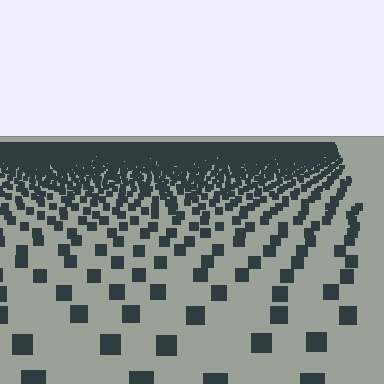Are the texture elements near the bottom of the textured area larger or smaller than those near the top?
Larger. Near the bottom, elements are closer to the viewer and appear at a bigger on-screen size.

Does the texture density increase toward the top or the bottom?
Density increases toward the top.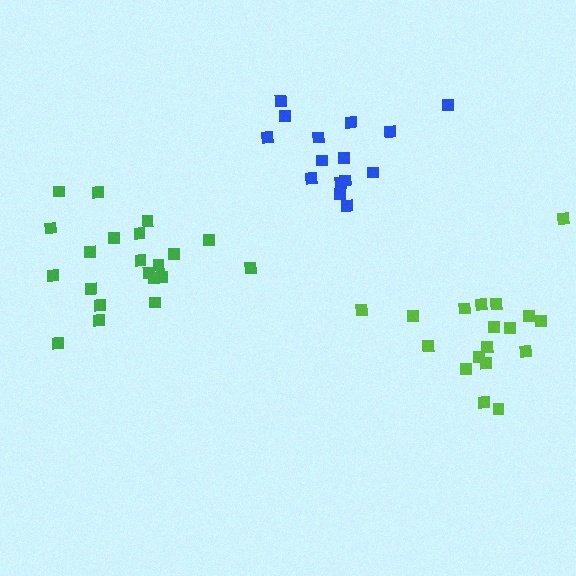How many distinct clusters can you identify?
There are 3 distinct clusters.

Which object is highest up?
The blue cluster is topmost.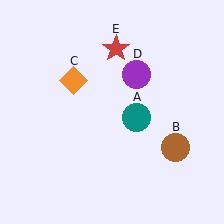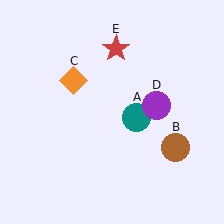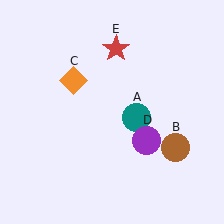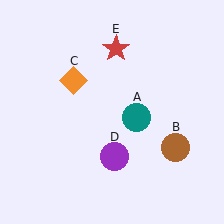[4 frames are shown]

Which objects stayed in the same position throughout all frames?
Teal circle (object A) and brown circle (object B) and orange diamond (object C) and red star (object E) remained stationary.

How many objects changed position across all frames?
1 object changed position: purple circle (object D).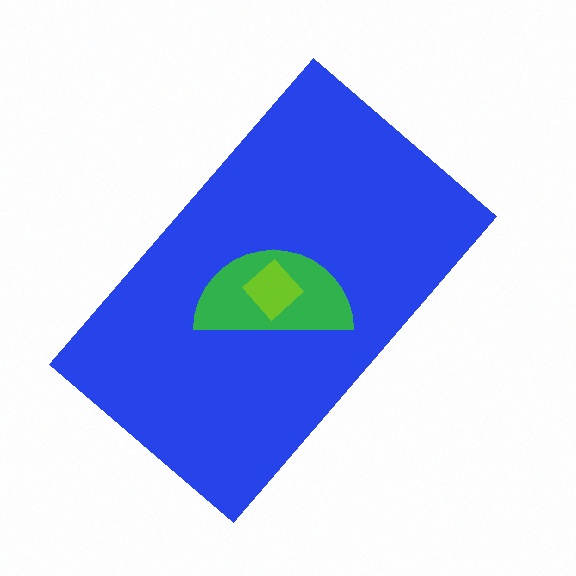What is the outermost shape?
The blue rectangle.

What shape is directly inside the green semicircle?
The lime diamond.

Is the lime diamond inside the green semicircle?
Yes.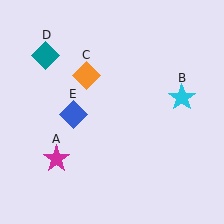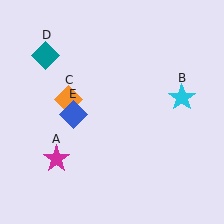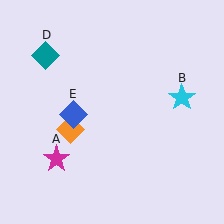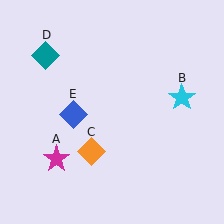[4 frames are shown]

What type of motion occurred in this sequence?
The orange diamond (object C) rotated counterclockwise around the center of the scene.